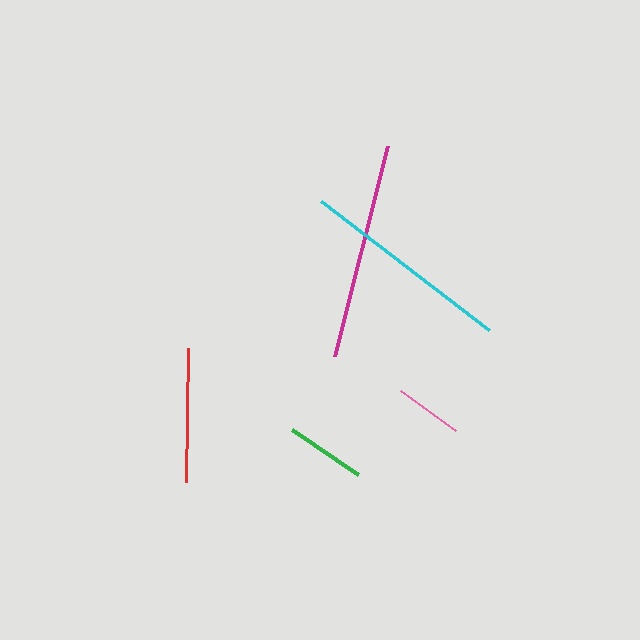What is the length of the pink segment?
The pink segment is approximately 68 pixels long.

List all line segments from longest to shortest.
From longest to shortest: magenta, cyan, red, green, pink.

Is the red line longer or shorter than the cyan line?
The cyan line is longer than the red line.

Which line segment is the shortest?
The pink line is the shortest at approximately 68 pixels.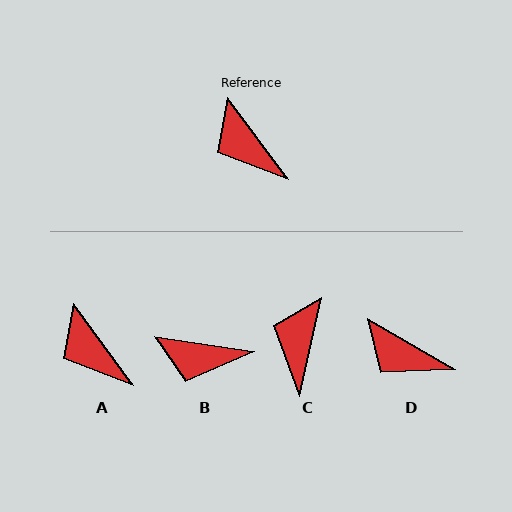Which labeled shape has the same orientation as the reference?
A.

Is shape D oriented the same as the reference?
No, it is off by about 24 degrees.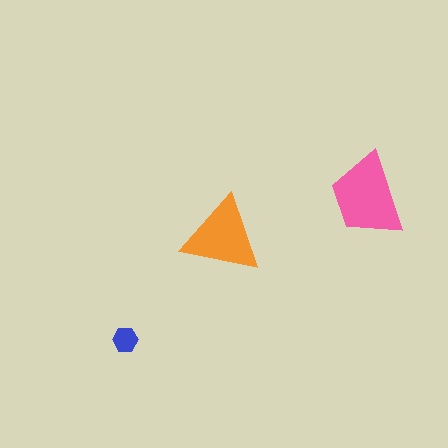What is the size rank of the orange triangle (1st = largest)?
2nd.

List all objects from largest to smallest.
The pink trapezoid, the orange triangle, the blue hexagon.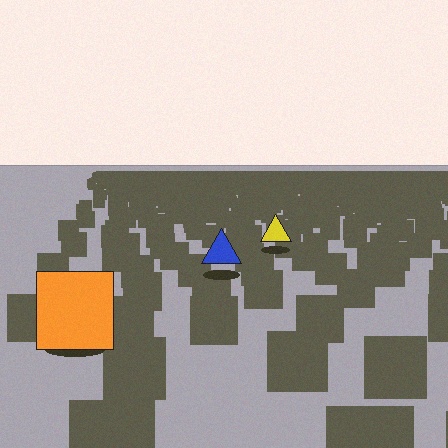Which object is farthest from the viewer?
The yellow triangle is farthest from the viewer. It appears smaller and the ground texture around it is denser.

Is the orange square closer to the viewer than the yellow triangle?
Yes. The orange square is closer — you can tell from the texture gradient: the ground texture is coarser near it.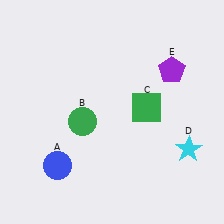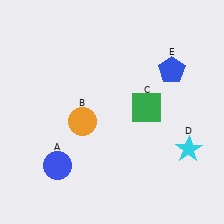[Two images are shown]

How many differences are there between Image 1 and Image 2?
There are 2 differences between the two images.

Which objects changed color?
B changed from green to orange. E changed from purple to blue.